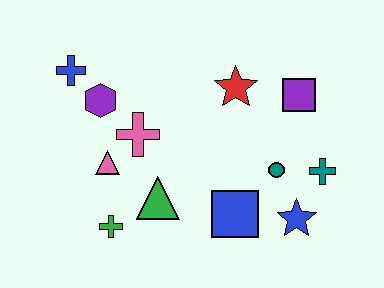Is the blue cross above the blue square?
Yes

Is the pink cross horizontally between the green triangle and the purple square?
No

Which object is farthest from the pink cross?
The teal cross is farthest from the pink cross.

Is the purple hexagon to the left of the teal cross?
Yes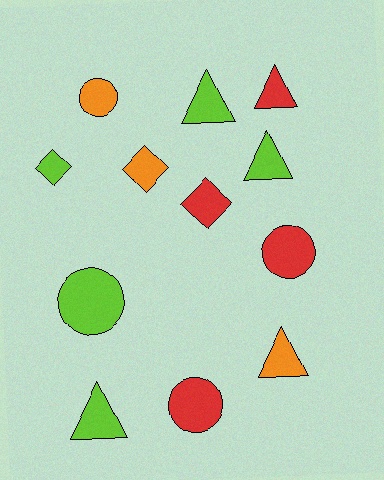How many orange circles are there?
There is 1 orange circle.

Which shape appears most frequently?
Triangle, with 5 objects.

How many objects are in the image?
There are 12 objects.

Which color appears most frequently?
Lime, with 5 objects.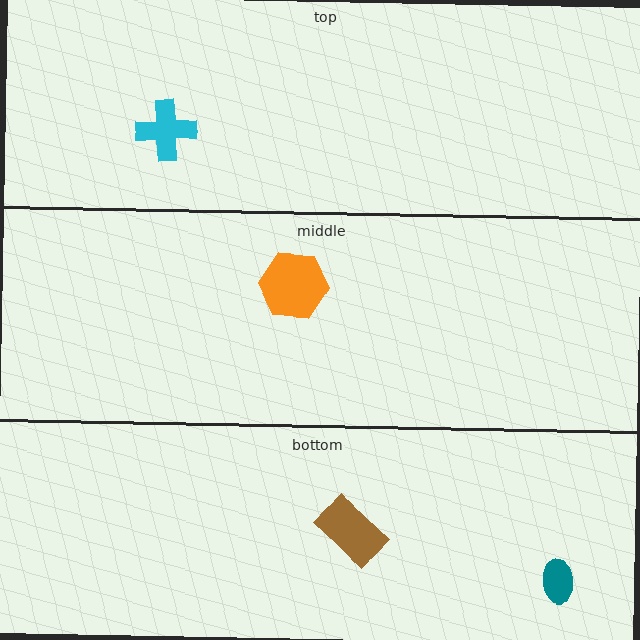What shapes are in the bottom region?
The brown rectangle, the teal ellipse.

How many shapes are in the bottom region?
2.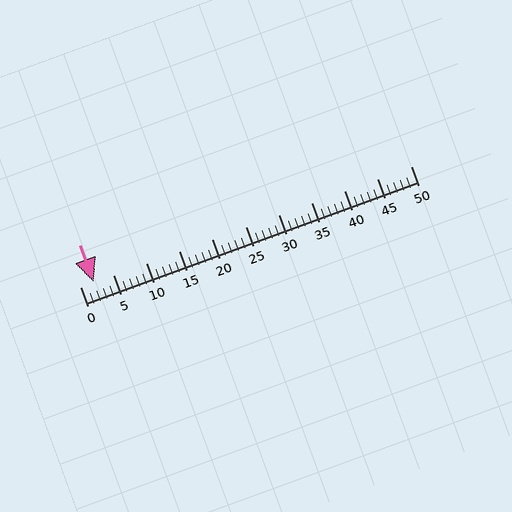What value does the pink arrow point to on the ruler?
The pink arrow points to approximately 2.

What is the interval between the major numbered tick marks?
The major tick marks are spaced 5 units apart.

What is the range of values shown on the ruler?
The ruler shows values from 0 to 50.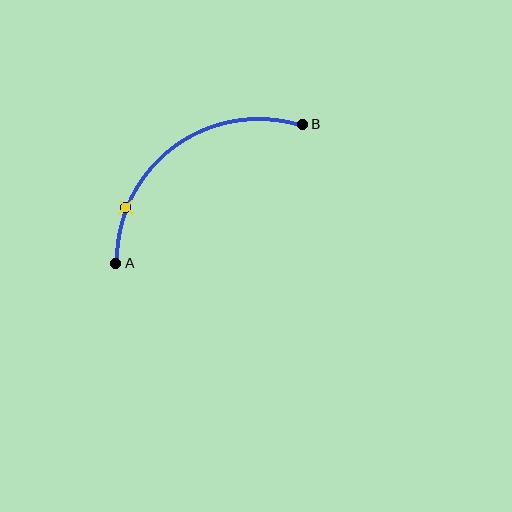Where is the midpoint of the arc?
The arc midpoint is the point on the curve farthest from the straight line joining A and B. It sits above and to the left of that line.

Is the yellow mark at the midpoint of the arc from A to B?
No. The yellow mark lies on the arc but is closer to endpoint A. The arc midpoint would be at the point on the curve equidistant along the arc from both A and B.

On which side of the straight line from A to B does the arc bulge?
The arc bulges above and to the left of the straight line connecting A and B.